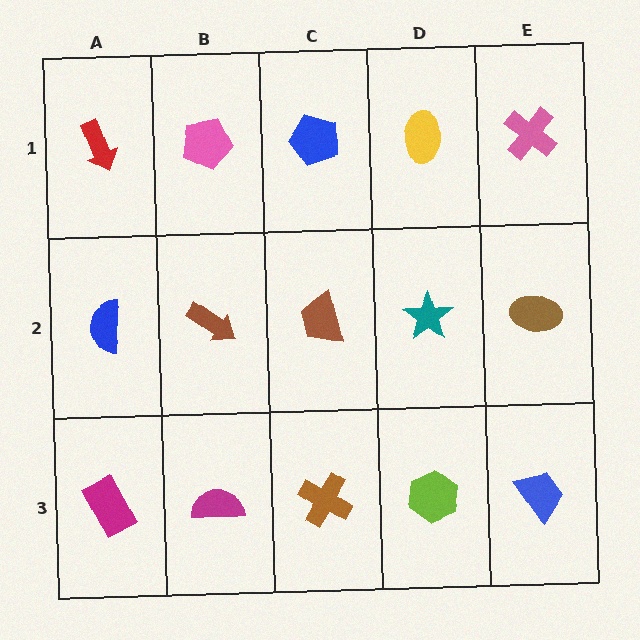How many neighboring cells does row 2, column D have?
4.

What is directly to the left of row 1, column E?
A yellow ellipse.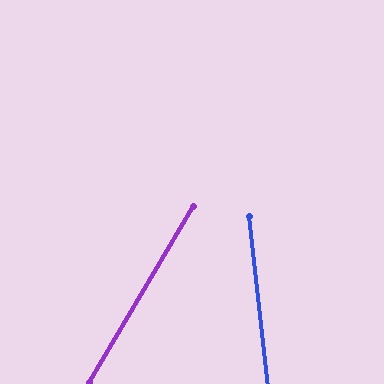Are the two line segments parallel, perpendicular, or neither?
Neither parallel nor perpendicular — they differ by about 37°.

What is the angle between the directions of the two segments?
Approximately 37 degrees.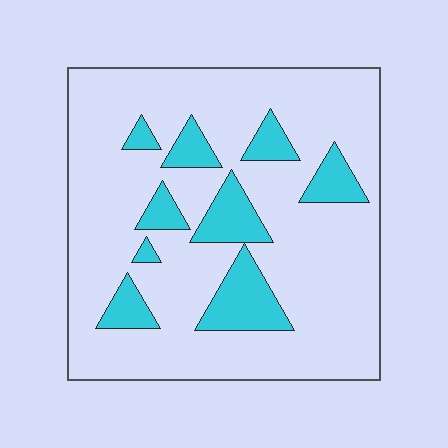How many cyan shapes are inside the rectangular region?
9.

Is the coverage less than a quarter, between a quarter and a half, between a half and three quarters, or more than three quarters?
Less than a quarter.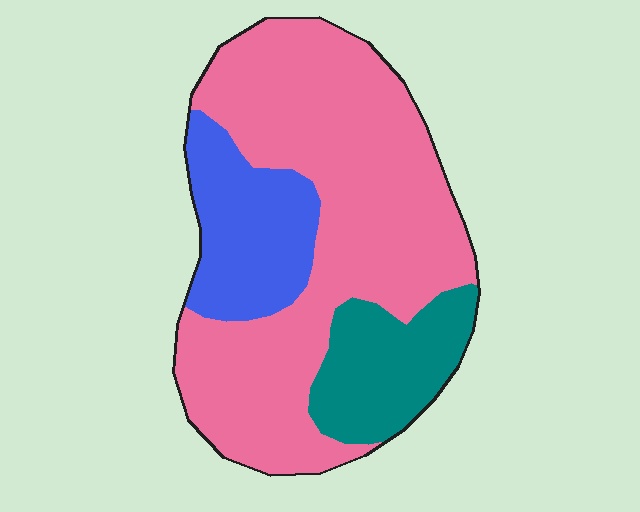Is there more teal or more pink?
Pink.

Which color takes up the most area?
Pink, at roughly 65%.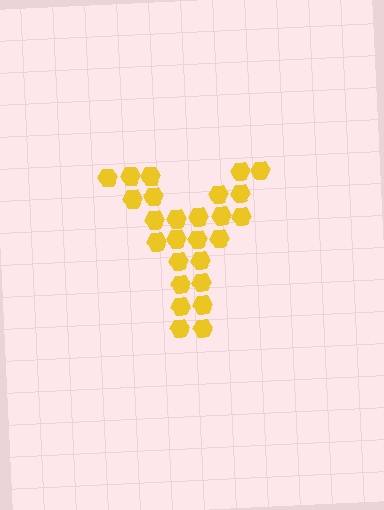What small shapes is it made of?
It is made of small hexagons.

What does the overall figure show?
The overall figure shows the letter Y.